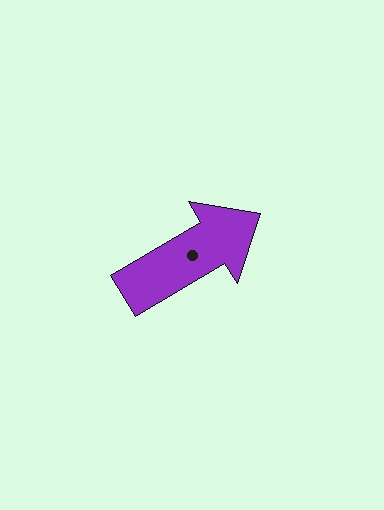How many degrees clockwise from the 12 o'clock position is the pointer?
Approximately 59 degrees.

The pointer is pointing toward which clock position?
Roughly 2 o'clock.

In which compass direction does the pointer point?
Northeast.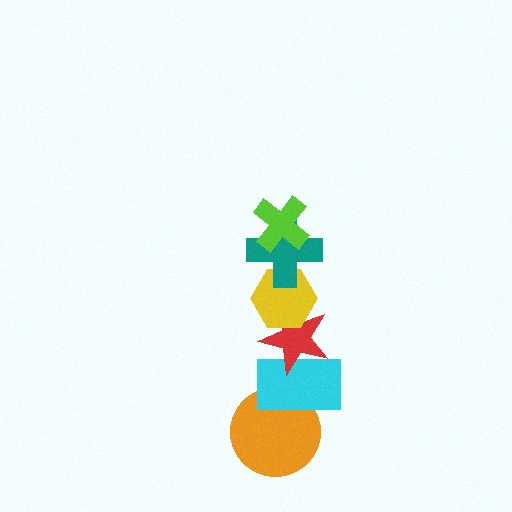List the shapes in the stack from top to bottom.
From top to bottom: the lime cross, the teal cross, the yellow hexagon, the red star, the cyan rectangle, the orange circle.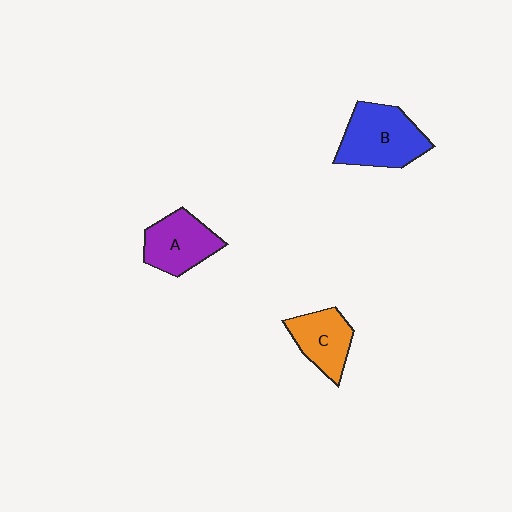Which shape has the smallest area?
Shape C (orange).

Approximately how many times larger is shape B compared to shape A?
Approximately 1.3 times.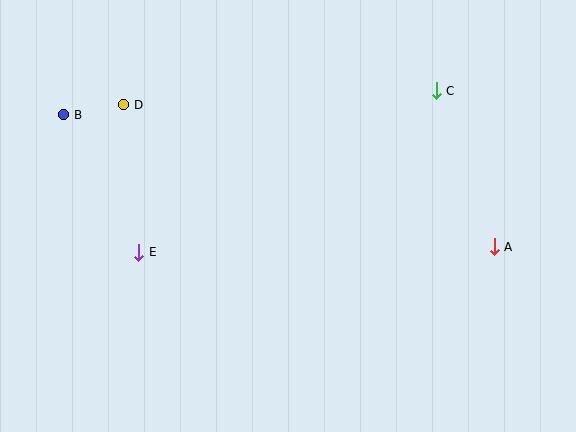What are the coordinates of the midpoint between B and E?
The midpoint between B and E is at (101, 183).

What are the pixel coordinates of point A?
Point A is at (494, 247).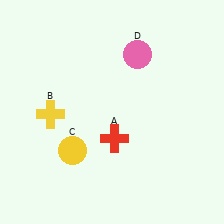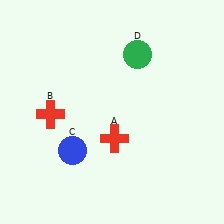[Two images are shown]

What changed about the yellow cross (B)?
In Image 1, B is yellow. In Image 2, it changed to red.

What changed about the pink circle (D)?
In Image 1, D is pink. In Image 2, it changed to green.